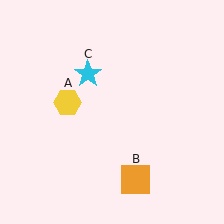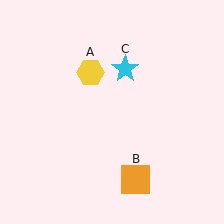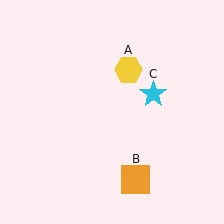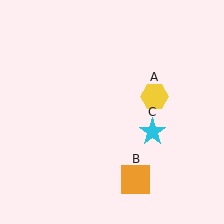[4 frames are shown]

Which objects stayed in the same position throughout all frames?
Orange square (object B) remained stationary.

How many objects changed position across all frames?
2 objects changed position: yellow hexagon (object A), cyan star (object C).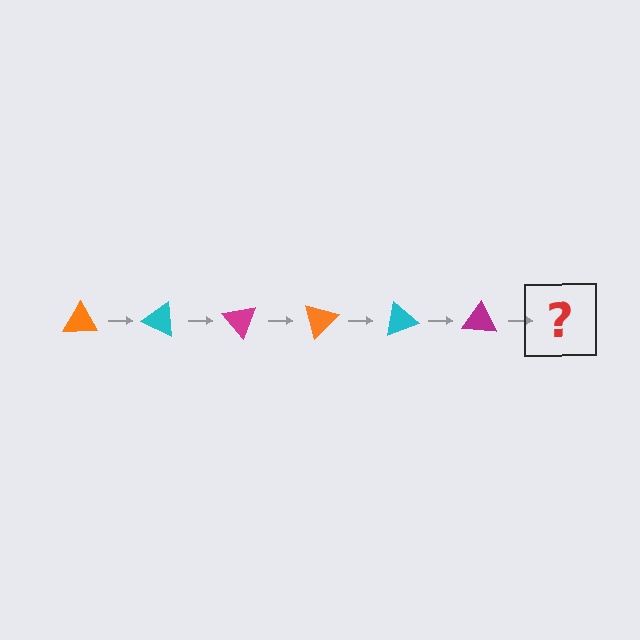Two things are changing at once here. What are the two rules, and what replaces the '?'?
The two rules are that it rotates 25 degrees each step and the color cycles through orange, cyan, and magenta. The '?' should be an orange triangle, rotated 150 degrees from the start.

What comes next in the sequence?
The next element should be an orange triangle, rotated 150 degrees from the start.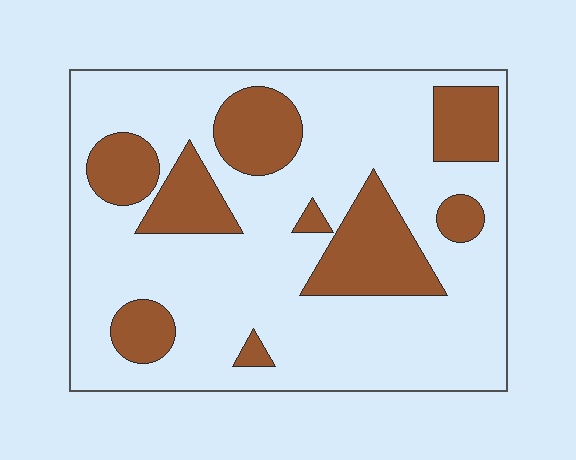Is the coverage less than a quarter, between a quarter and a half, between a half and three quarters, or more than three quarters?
Between a quarter and a half.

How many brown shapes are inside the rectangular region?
9.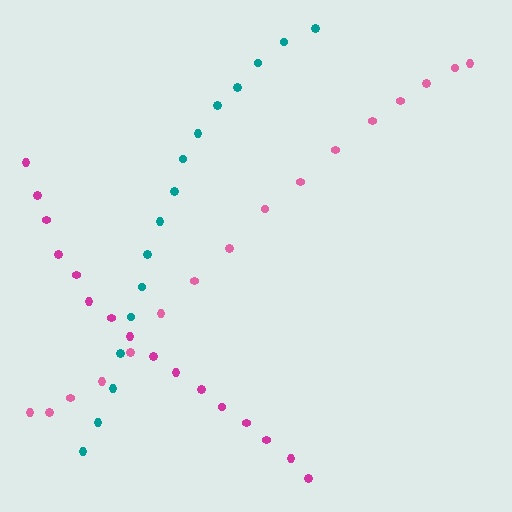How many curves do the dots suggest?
There are 3 distinct paths.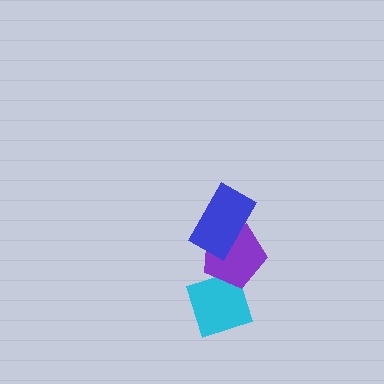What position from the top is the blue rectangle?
The blue rectangle is 1st from the top.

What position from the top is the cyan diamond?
The cyan diamond is 3rd from the top.